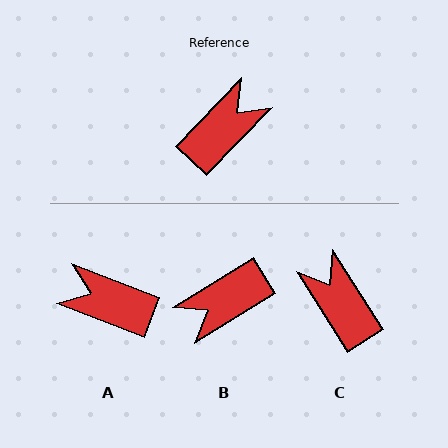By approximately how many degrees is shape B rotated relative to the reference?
Approximately 165 degrees counter-clockwise.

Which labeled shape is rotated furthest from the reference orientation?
B, about 165 degrees away.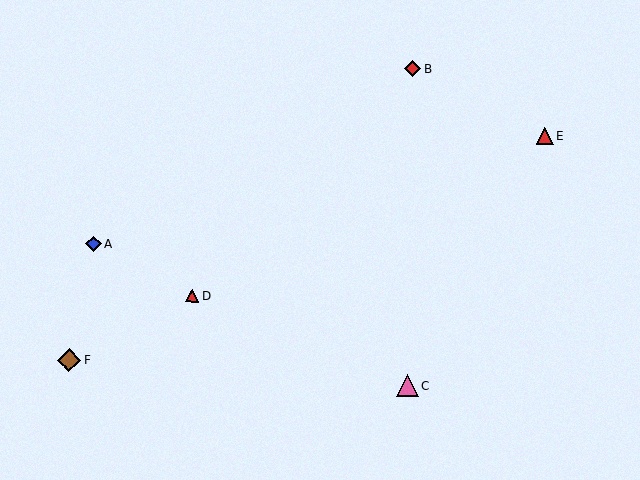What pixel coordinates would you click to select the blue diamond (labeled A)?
Click at (93, 244) to select the blue diamond A.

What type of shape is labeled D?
Shape D is a red triangle.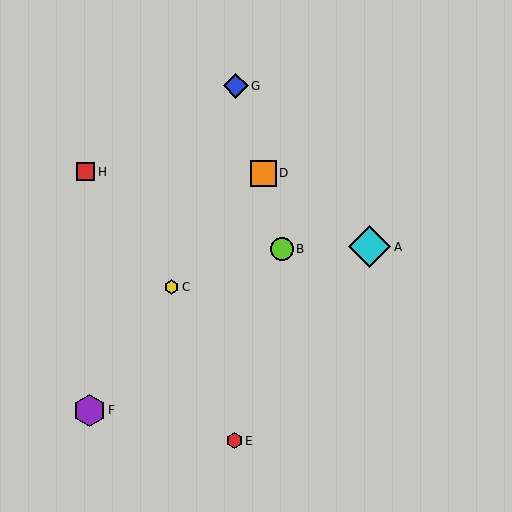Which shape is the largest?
The cyan diamond (labeled A) is the largest.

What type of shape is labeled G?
Shape G is a blue diamond.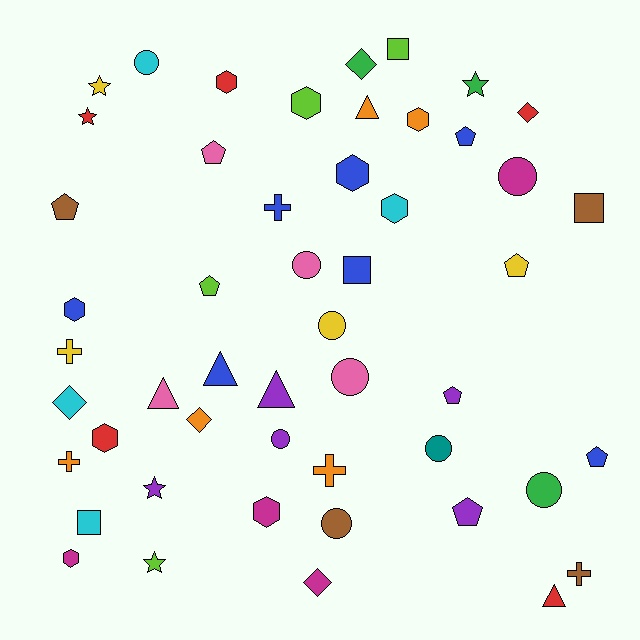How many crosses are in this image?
There are 5 crosses.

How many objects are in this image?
There are 50 objects.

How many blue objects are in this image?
There are 7 blue objects.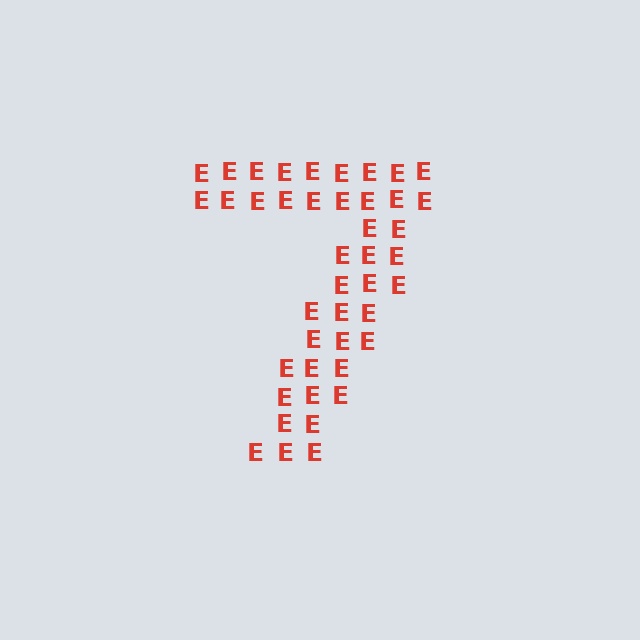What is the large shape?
The large shape is the digit 7.